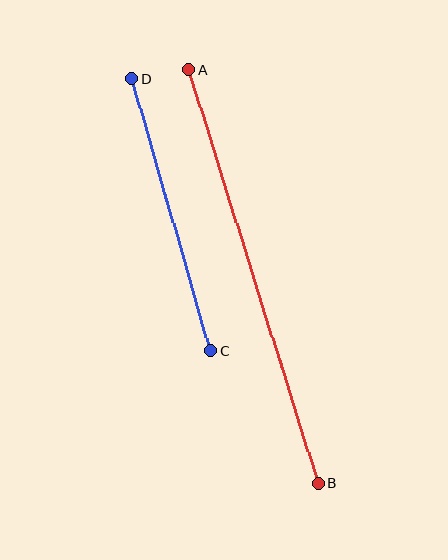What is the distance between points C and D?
The distance is approximately 283 pixels.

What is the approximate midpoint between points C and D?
The midpoint is at approximately (171, 215) pixels.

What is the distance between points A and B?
The distance is approximately 433 pixels.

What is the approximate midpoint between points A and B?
The midpoint is at approximately (254, 277) pixels.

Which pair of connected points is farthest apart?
Points A and B are farthest apart.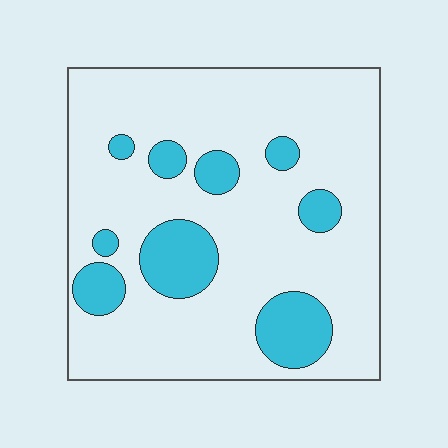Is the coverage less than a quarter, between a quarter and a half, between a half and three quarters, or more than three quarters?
Less than a quarter.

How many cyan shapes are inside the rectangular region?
9.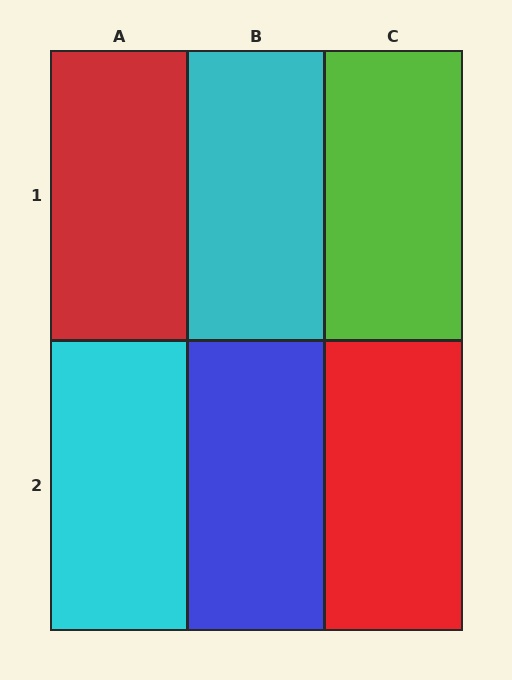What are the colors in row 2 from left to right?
Cyan, blue, red.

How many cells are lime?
1 cell is lime.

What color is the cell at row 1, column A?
Red.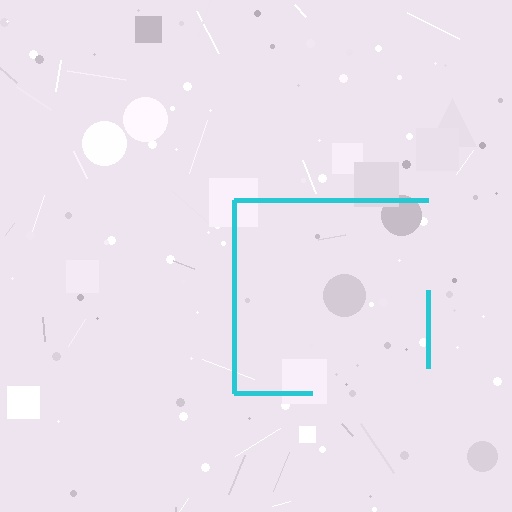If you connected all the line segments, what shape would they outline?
They would outline a square.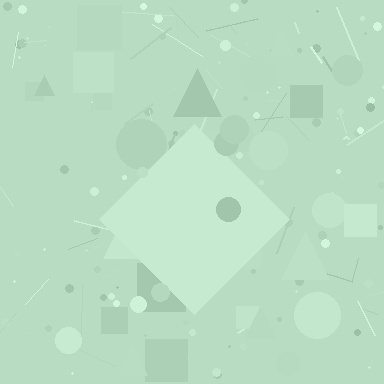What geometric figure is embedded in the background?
A diamond is embedded in the background.